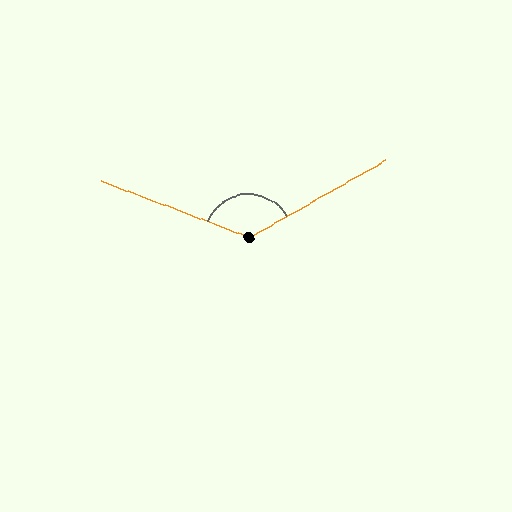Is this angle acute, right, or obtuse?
It is obtuse.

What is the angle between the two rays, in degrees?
Approximately 129 degrees.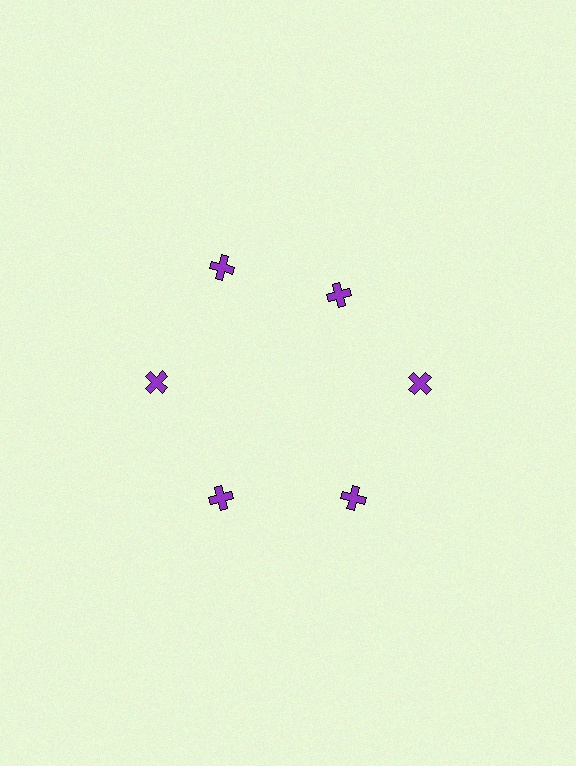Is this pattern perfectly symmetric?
No. The 6 purple crosses are arranged in a ring, but one element near the 1 o'clock position is pulled inward toward the center, breaking the 6-fold rotational symmetry.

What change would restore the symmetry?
The symmetry would be restored by moving it outward, back onto the ring so that all 6 crosses sit at equal angles and equal distance from the center.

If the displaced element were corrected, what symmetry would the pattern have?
It would have 6-fold rotational symmetry — the pattern would map onto itself every 60 degrees.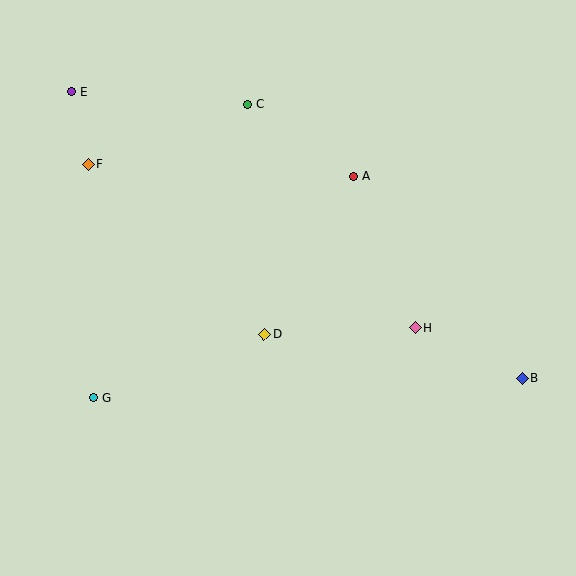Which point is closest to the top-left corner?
Point E is closest to the top-left corner.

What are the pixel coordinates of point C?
Point C is at (248, 104).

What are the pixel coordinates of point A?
Point A is at (354, 176).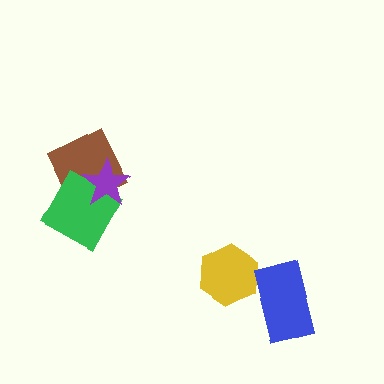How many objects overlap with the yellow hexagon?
1 object overlaps with the yellow hexagon.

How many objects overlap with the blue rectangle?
1 object overlaps with the blue rectangle.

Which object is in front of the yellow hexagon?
The blue rectangle is in front of the yellow hexagon.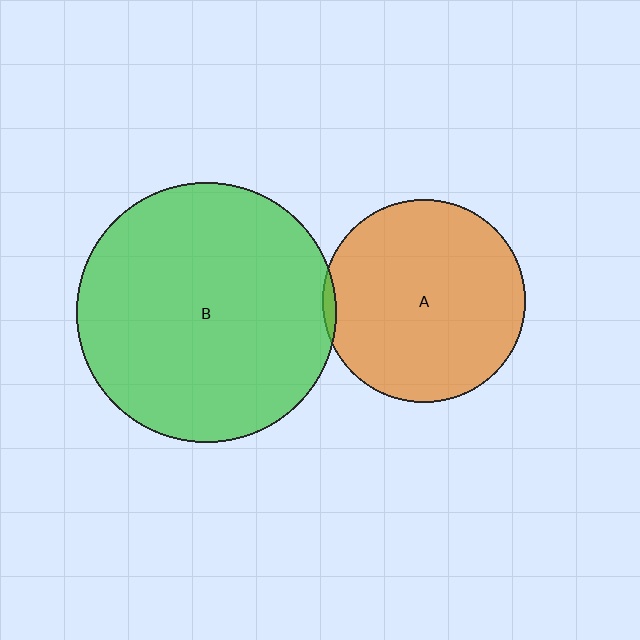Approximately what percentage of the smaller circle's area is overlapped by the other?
Approximately 5%.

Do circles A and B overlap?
Yes.